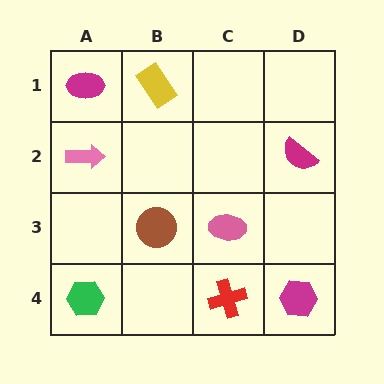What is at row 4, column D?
A magenta hexagon.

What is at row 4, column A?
A green hexagon.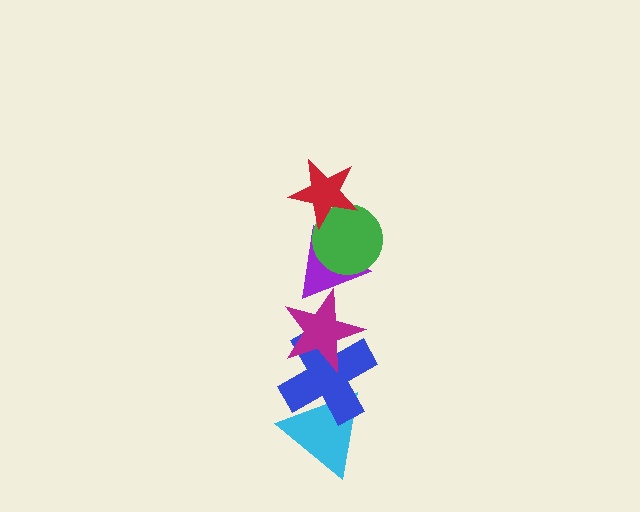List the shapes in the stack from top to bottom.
From top to bottom: the red star, the green circle, the purple triangle, the magenta star, the blue cross, the cyan triangle.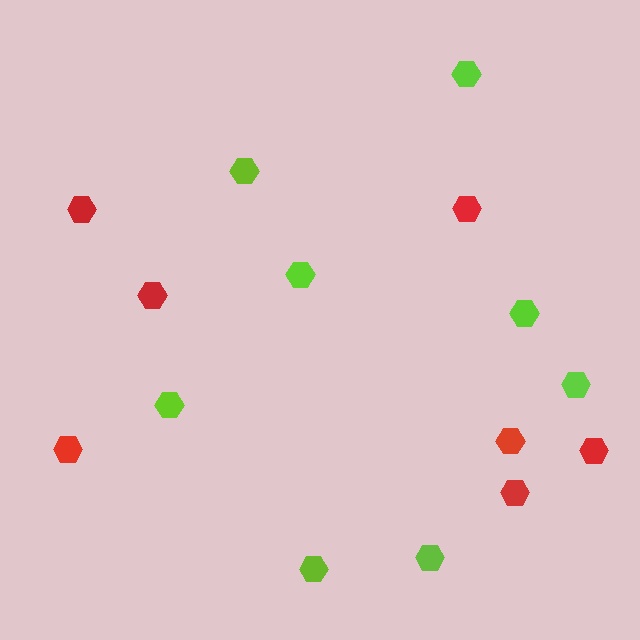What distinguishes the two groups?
There are 2 groups: one group of red hexagons (7) and one group of lime hexagons (8).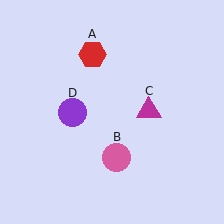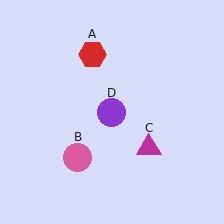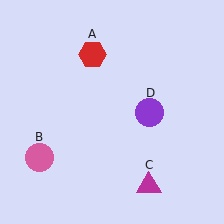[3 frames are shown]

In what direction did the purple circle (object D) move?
The purple circle (object D) moved right.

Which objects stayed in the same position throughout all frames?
Red hexagon (object A) remained stationary.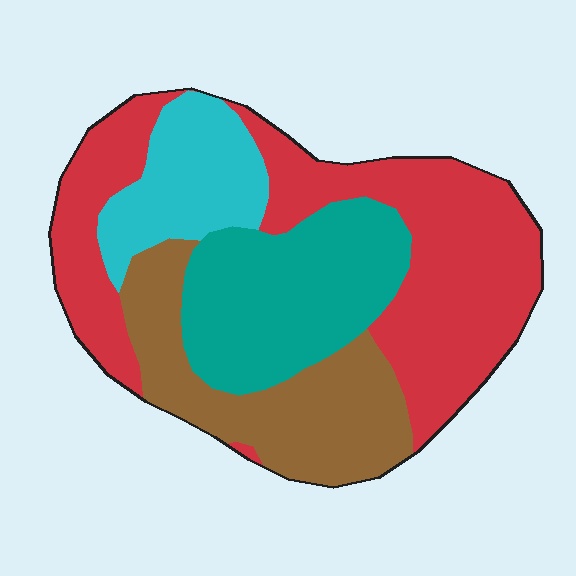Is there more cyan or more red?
Red.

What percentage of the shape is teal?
Teal takes up about one quarter (1/4) of the shape.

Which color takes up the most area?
Red, at roughly 40%.